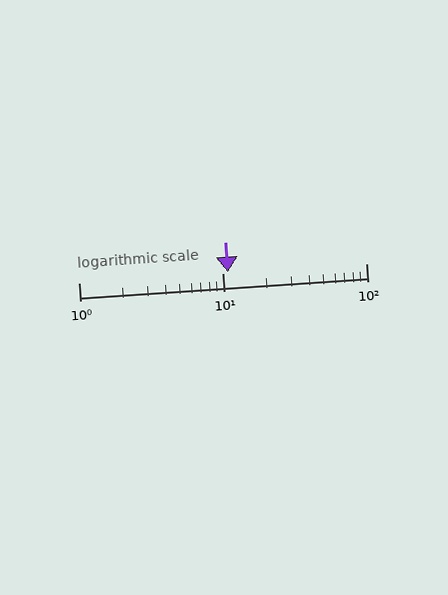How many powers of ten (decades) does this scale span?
The scale spans 2 decades, from 1 to 100.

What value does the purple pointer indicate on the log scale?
The pointer indicates approximately 11.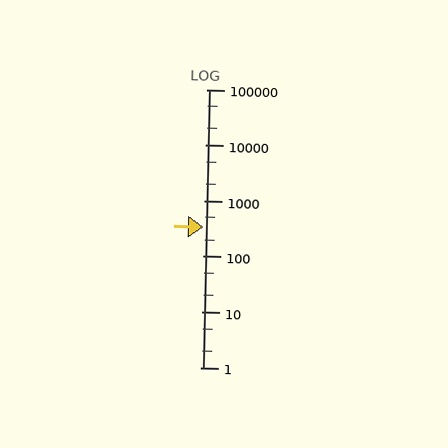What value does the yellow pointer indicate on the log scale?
The pointer indicates approximately 340.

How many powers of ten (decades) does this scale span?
The scale spans 5 decades, from 1 to 100000.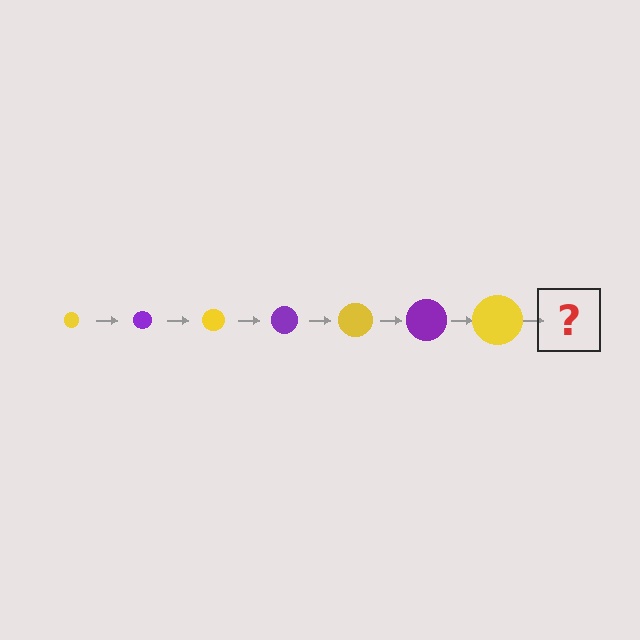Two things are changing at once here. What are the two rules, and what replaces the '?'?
The two rules are that the circle grows larger each step and the color cycles through yellow and purple. The '?' should be a purple circle, larger than the previous one.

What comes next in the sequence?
The next element should be a purple circle, larger than the previous one.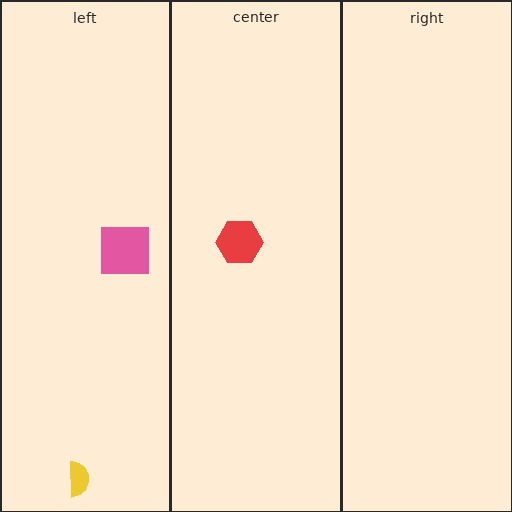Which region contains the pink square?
The left region.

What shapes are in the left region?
The pink square, the yellow semicircle.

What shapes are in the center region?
The red hexagon.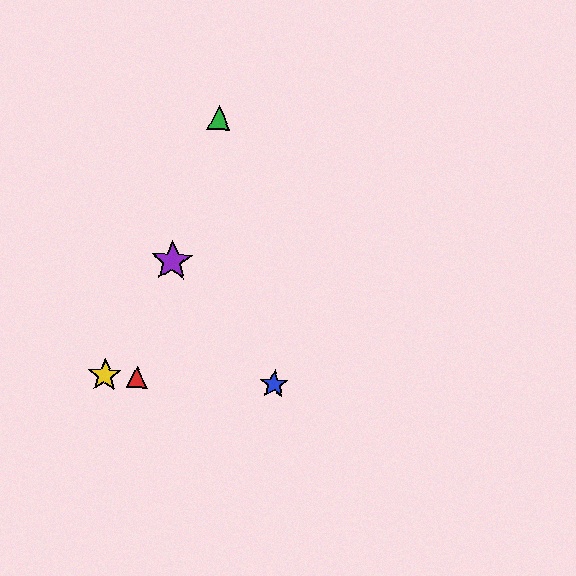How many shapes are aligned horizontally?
3 shapes (the red triangle, the blue star, the yellow star) are aligned horizontally.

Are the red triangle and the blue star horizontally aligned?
Yes, both are at y≈377.